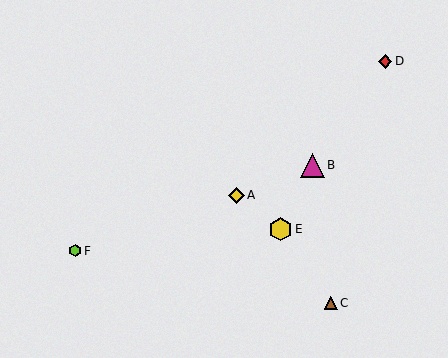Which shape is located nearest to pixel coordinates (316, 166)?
The magenta triangle (labeled B) at (312, 166) is nearest to that location.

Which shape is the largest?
The magenta triangle (labeled B) is the largest.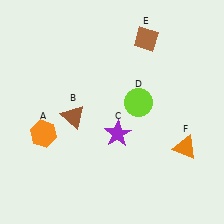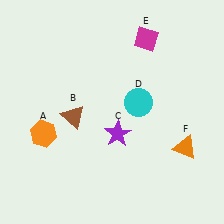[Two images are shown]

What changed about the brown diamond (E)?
In Image 1, E is brown. In Image 2, it changed to magenta.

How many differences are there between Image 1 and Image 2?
There are 2 differences between the two images.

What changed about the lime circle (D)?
In Image 1, D is lime. In Image 2, it changed to cyan.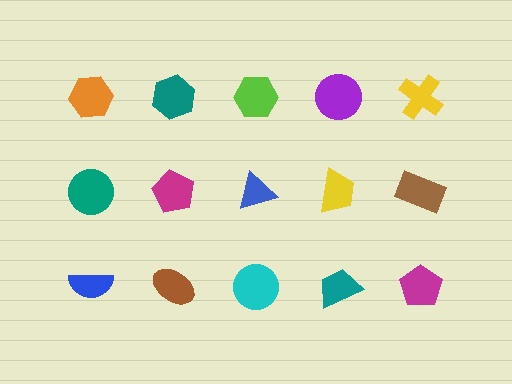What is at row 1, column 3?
A lime hexagon.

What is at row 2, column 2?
A magenta pentagon.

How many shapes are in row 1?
5 shapes.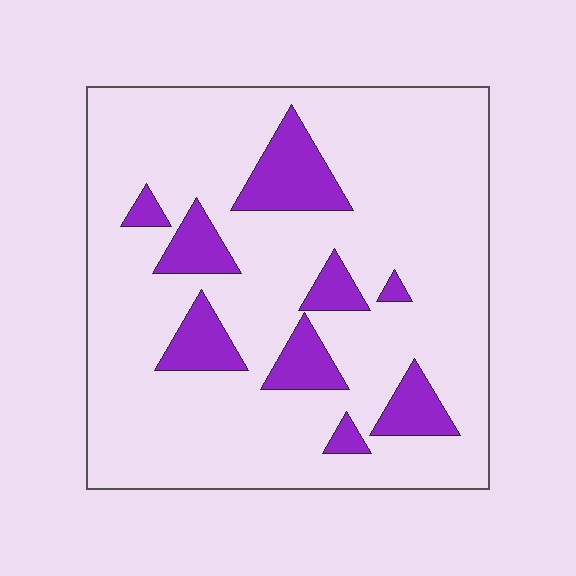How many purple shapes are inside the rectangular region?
9.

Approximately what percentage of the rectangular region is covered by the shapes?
Approximately 15%.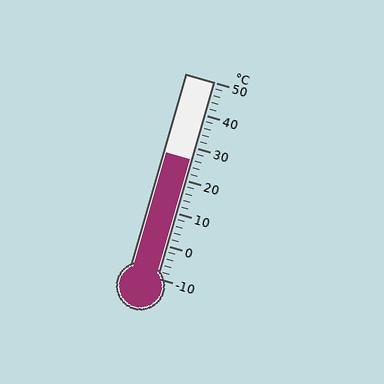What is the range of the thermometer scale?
The thermometer scale ranges from -10°C to 50°C.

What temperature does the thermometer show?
The thermometer shows approximately 26°C.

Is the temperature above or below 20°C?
The temperature is above 20°C.